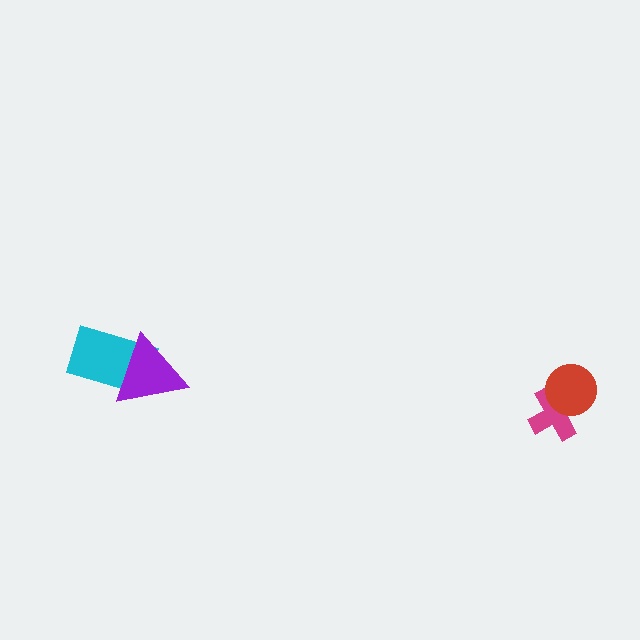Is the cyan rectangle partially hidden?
Yes, it is partially covered by another shape.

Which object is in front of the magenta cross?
The red circle is in front of the magenta cross.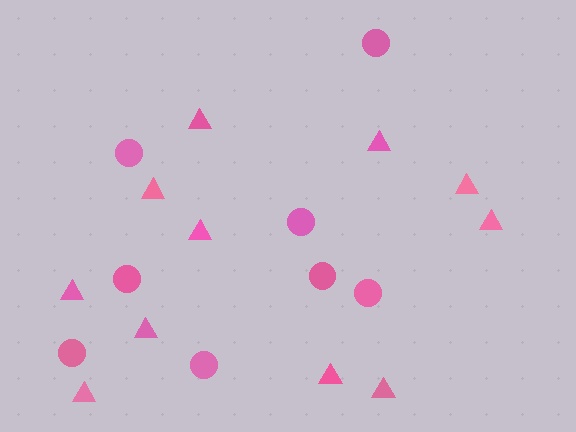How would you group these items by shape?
There are 2 groups: one group of circles (8) and one group of triangles (11).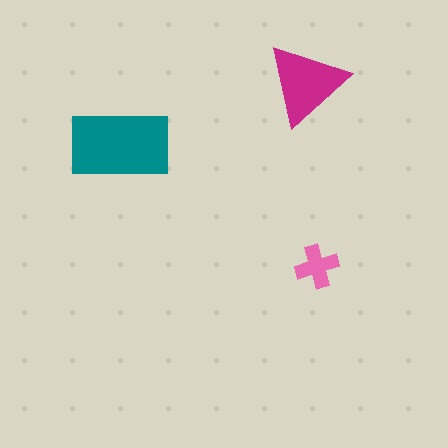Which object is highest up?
The magenta triangle is topmost.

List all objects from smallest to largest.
The pink cross, the magenta triangle, the teal rectangle.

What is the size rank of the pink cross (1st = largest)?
3rd.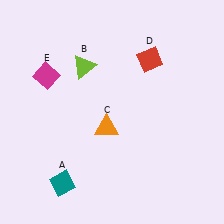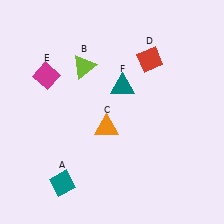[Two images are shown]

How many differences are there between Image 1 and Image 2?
There is 1 difference between the two images.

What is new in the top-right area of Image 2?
A teal triangle (F) was added in the top-right area of Image 2.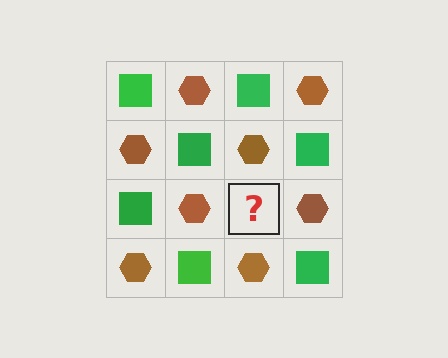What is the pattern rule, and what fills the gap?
The rule is that it alternates green square and brown hexagon in a checkerboard pattern. The gap should be filled with a green square.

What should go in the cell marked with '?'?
The missing cell should contain a green square.